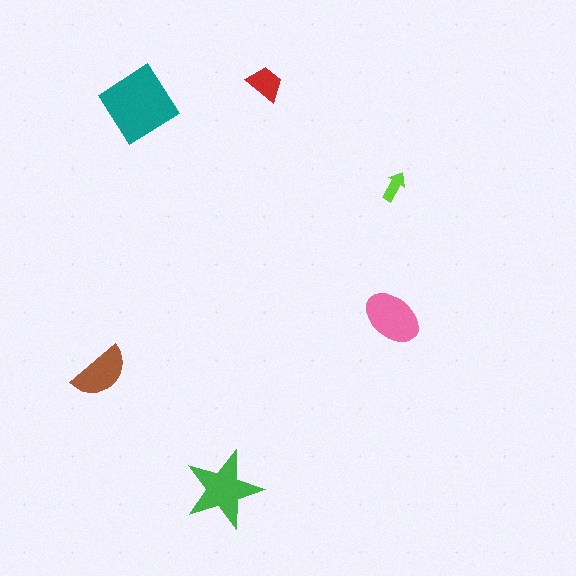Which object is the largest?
The teal diamond.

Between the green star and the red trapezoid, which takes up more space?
The green star.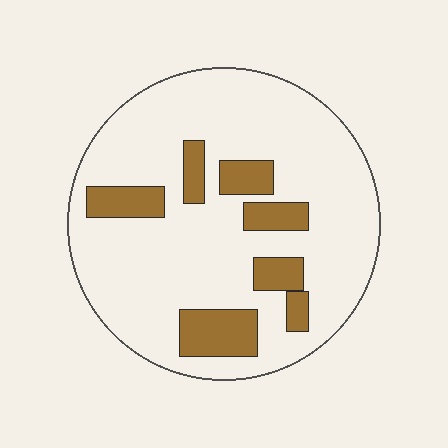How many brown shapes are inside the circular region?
7.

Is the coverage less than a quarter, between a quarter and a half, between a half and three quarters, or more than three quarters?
Less than a quarter.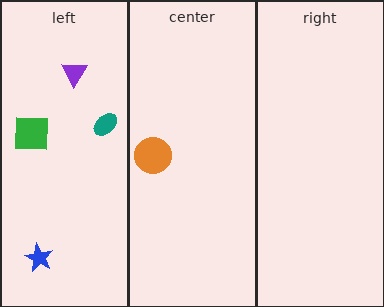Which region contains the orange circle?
The center region.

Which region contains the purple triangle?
The left region.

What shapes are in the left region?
The teal ellipse, the green square, the blue star, the purple triangle.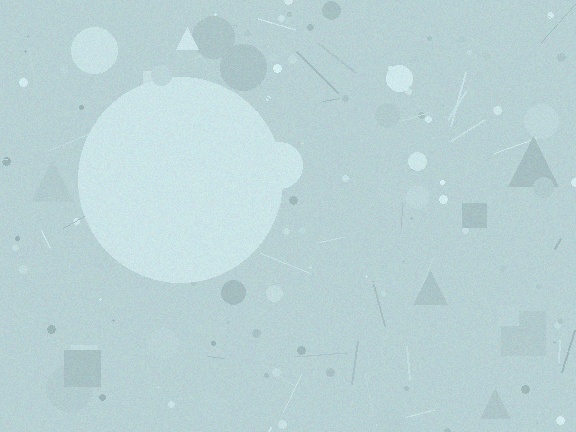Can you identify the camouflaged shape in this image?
The camouflaged shape is a circle.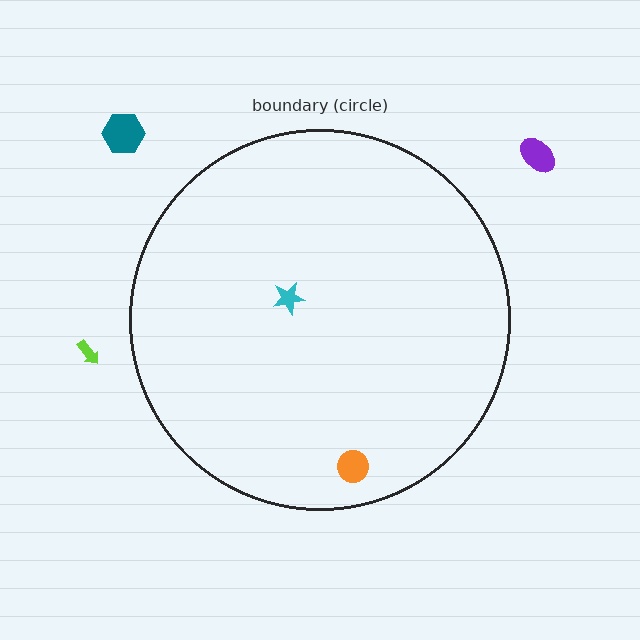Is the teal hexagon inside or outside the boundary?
Outside.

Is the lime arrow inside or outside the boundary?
Outside.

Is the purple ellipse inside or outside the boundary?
Outside.